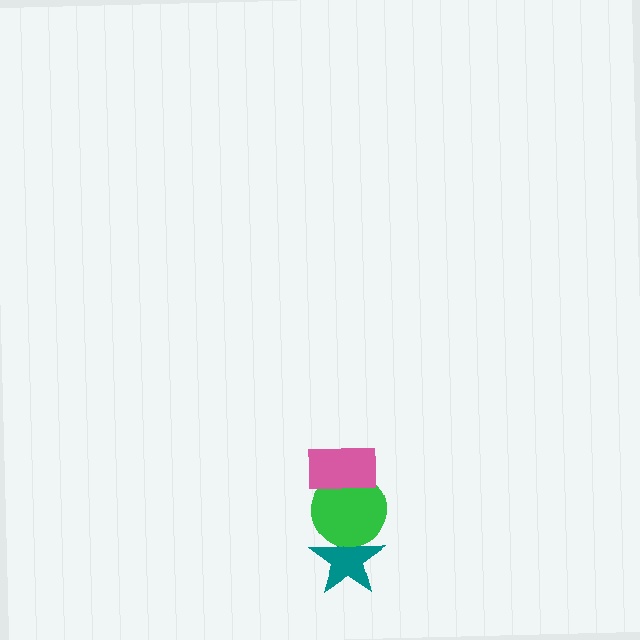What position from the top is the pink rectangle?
The pink rectangle is 1st from the top.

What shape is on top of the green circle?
The pink rectangle is on top of the green circle.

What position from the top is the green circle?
The green circle is 2nd from the top.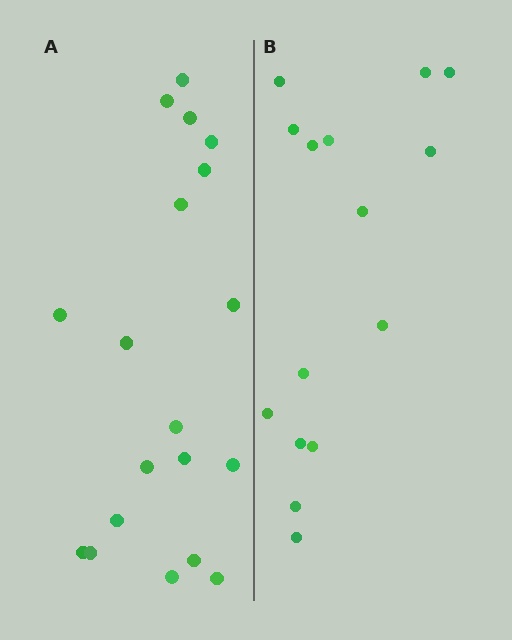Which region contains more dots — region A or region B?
Region A (the left region) has more dots.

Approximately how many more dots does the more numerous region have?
Region A has about 4 more dots than region B.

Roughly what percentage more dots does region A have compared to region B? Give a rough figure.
About 25% more.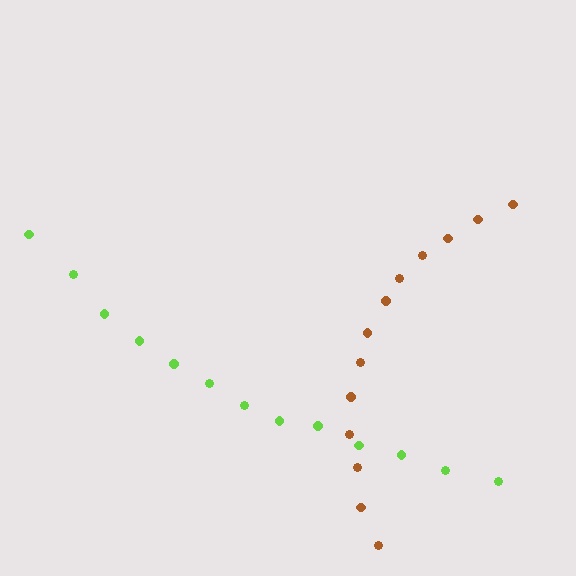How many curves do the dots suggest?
There are 2 distinct paths.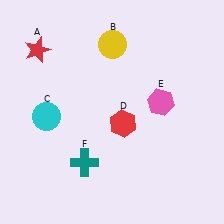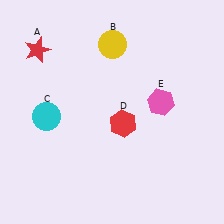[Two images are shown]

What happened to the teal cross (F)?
The teal cross (F) was removed in Image 2. It was in the bottom-left area of Image 1.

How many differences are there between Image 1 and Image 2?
There is 1 difference between the two images.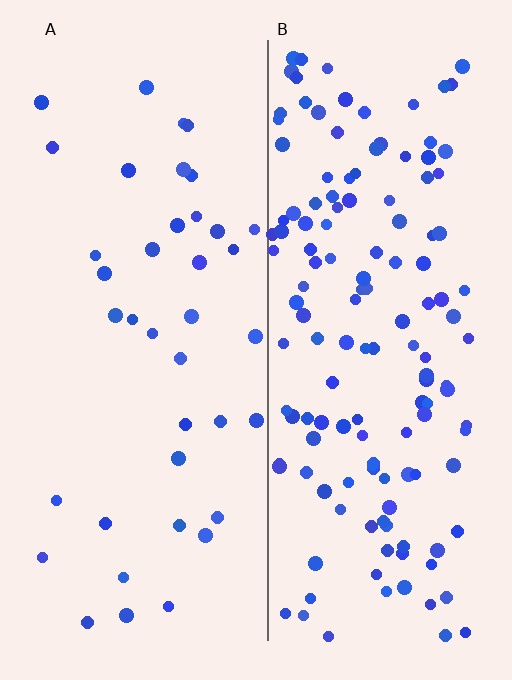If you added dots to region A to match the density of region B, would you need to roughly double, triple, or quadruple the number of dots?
Approximately quadruple.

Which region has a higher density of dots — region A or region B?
B (the right).